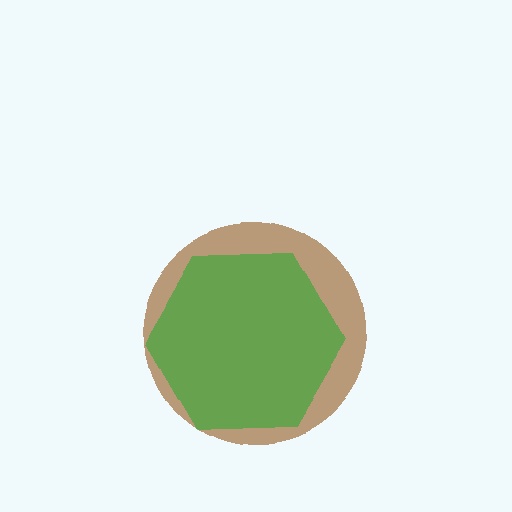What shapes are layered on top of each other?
The layered shapes are: a brown circle, a green hexagon.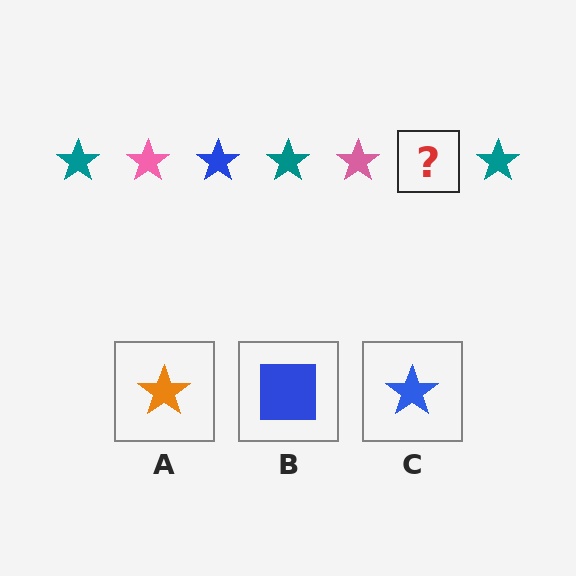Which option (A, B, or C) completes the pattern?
C.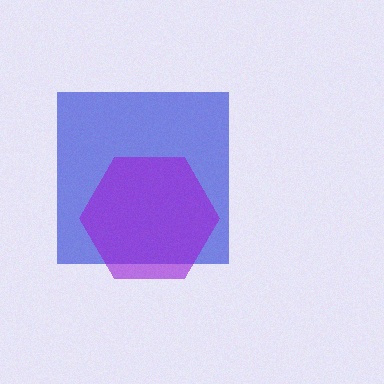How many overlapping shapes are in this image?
There are 2 overlapping shapes in the image.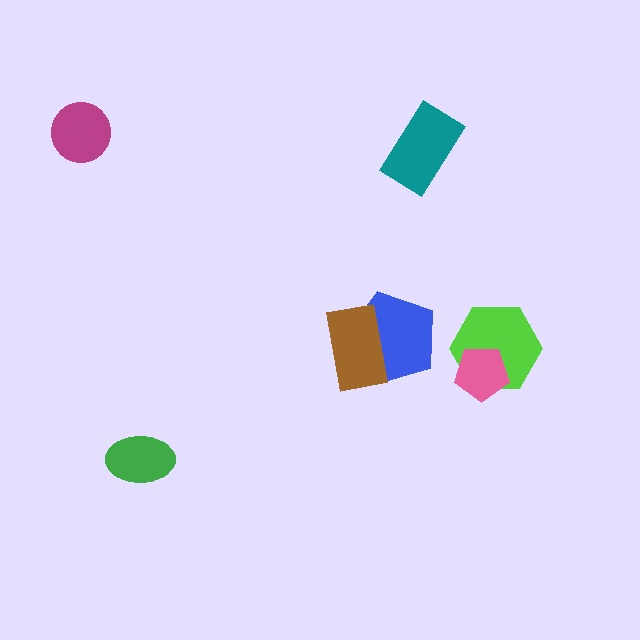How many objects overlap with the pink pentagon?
1 object overlaps with the pink pentagon.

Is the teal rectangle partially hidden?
No, no other shape covers it.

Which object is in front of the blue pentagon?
The brown rectangle is in front of the blue pentagon.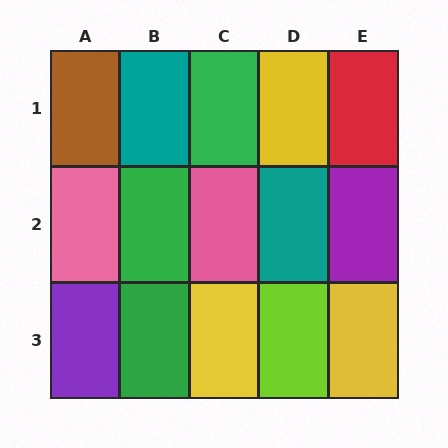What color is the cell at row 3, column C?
Yellow.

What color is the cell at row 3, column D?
Lime.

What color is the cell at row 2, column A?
Pink.